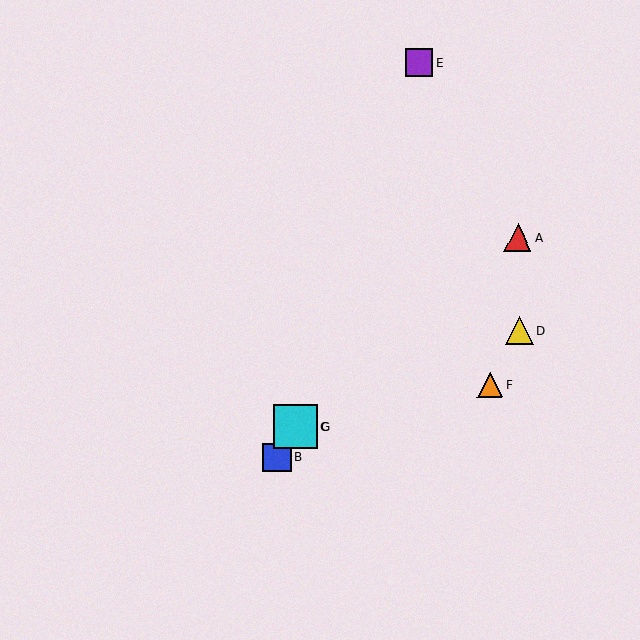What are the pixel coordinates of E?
Object E is at (419, 62).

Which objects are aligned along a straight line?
Objects B, C, G are aligned along a straight line.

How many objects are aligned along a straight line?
3 objects (B, C, G) are aligned along a straight line.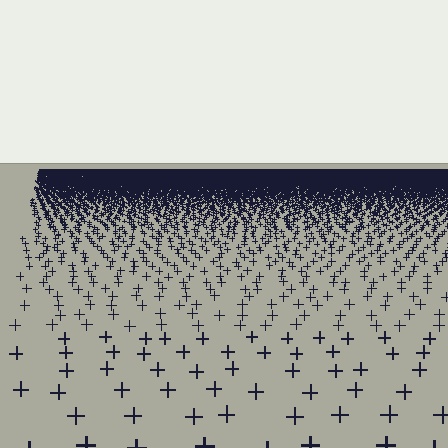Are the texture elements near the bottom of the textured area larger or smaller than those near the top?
Larger. Near the bottom, elements are closer to the viewer and appear at a bigger on-screen size.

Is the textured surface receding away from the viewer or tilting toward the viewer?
The surface is receding away from the viewer. Texture elements get smaller and denser toward the top.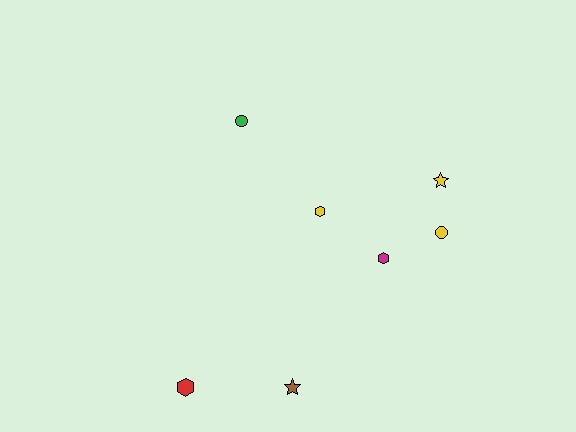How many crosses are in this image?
There are no crosses.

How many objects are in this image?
There are 7 objects.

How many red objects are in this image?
There is 1 red object.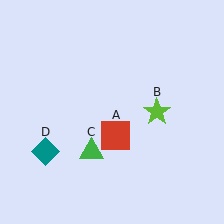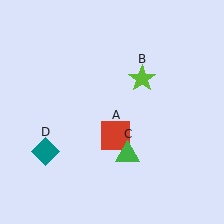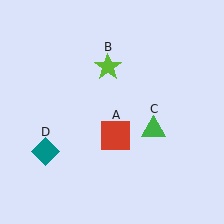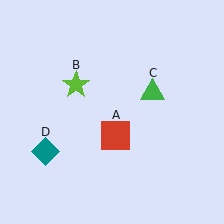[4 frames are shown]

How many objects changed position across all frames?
2 objects changed position: lime star (object B), green triangle (object C).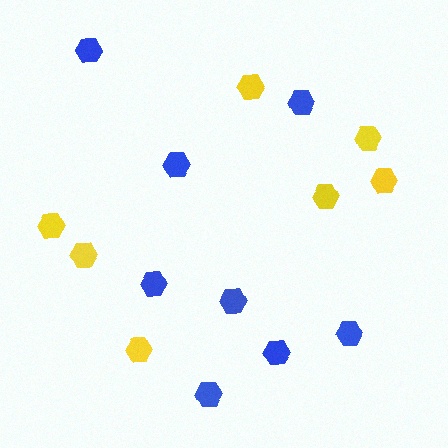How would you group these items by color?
There are 2 groups: one group of yellow hexagons (7) and one group of blue hexagons (8).